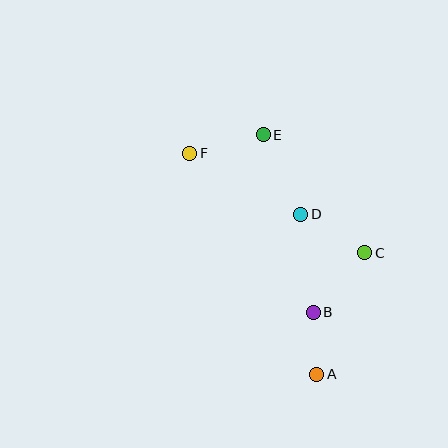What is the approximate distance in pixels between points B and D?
The distance between B and D is approximately 99 pixels.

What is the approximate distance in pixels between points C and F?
The distance between C and F is approximately 201 pixels.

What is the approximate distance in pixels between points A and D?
The distance between A and D is approximately 161 pixels.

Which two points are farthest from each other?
Points A and F are farthest from each other.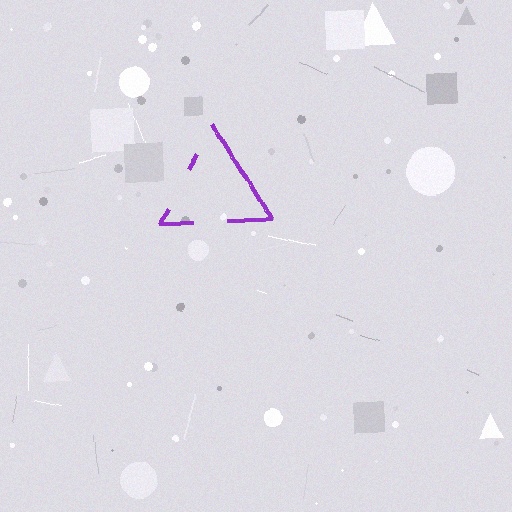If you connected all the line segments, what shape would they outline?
They would outline a triangle.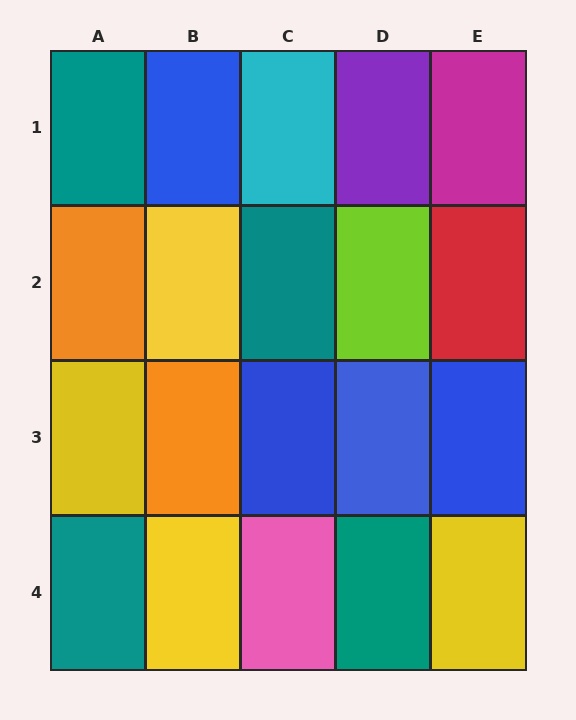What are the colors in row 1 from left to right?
Teal, blue, cyan, purple, magenta.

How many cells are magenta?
1 cell is magenta.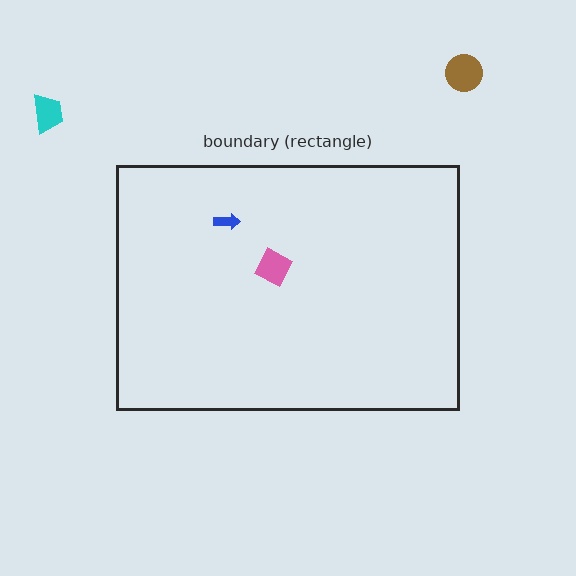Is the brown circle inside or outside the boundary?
Outside.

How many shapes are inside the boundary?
2 inside, 2 outside.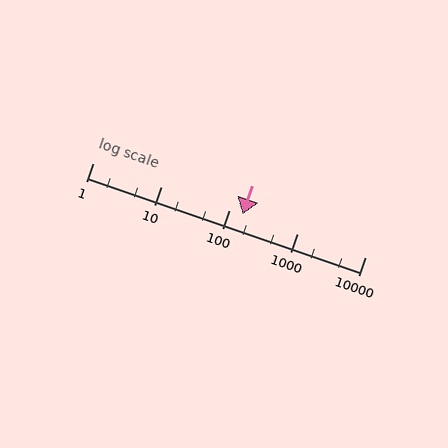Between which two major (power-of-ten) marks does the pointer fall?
The pointer is between 100 and 1000.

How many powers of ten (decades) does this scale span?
The scale spans 4 decades, from 1 to 10000.